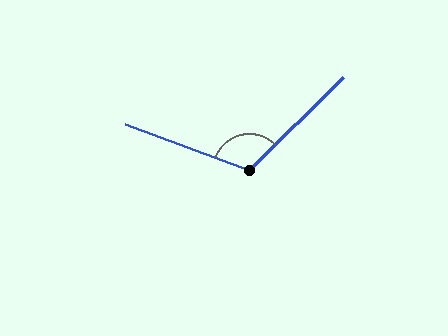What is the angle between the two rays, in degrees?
Approximately 115 degrees.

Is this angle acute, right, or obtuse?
It is obtuse.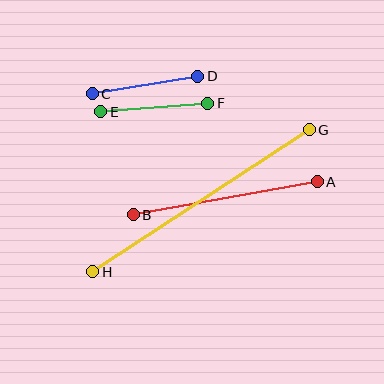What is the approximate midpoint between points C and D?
The midpoint is at approximately (145, 85) pixels.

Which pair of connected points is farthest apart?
Points G and H are farthest apart.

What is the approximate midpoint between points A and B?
The midpoint is at approximately (225, 198) pixels.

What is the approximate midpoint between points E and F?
The midpoint is at approximately (154, 107) pixels.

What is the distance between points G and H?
The distance is approximately 259 pixels.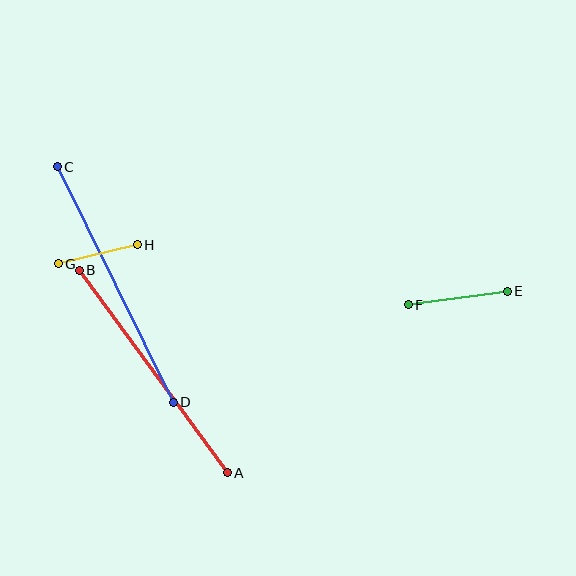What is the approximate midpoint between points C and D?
The midpoint is at approximately (115, 284) pixels.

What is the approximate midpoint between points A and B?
The midpoint is at approximately (153, 371) pixels.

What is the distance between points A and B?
The distance is approximately 251 pixels.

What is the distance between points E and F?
The distance is approximately 99 pixels.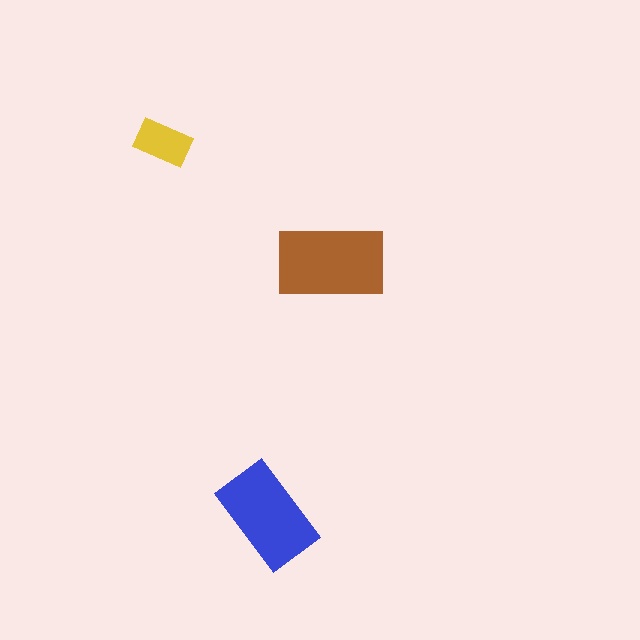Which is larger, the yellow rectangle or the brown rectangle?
The brown one.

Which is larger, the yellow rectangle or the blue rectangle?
The blue one.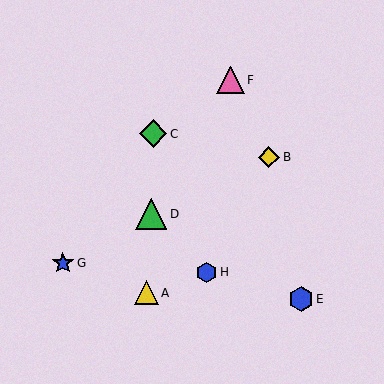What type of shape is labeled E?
Shape E is a blue hexagon.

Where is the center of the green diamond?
The center of the green diamond is at (153, 134).